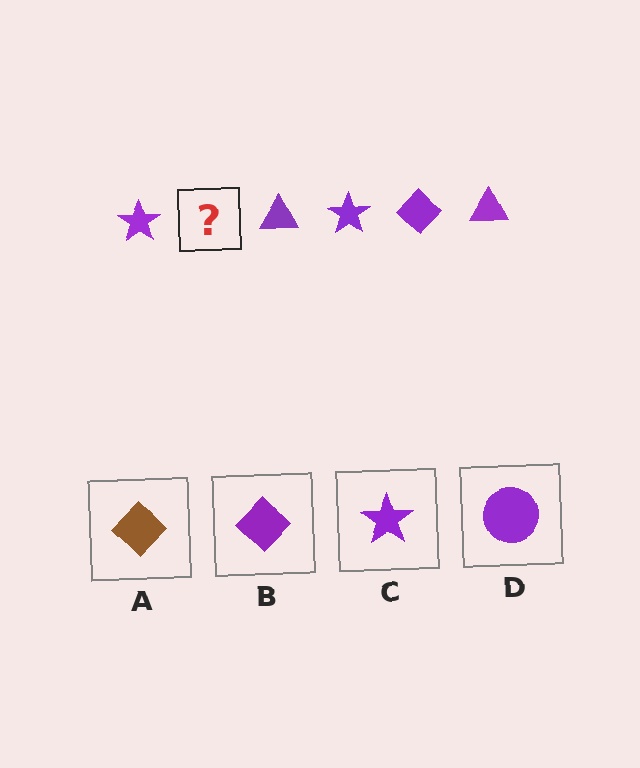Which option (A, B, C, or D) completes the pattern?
B.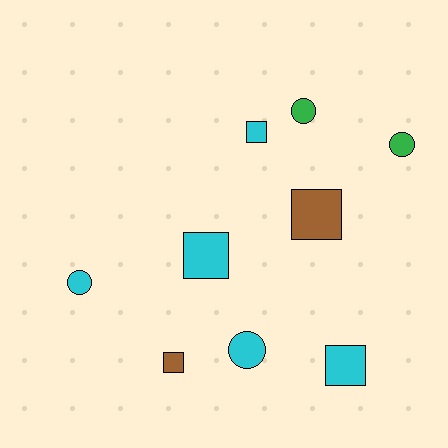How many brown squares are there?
There are 2 brown squares.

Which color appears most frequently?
Cyan, with 5 objects.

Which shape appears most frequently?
Square, with 5 objects.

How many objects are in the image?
There are 9 objects.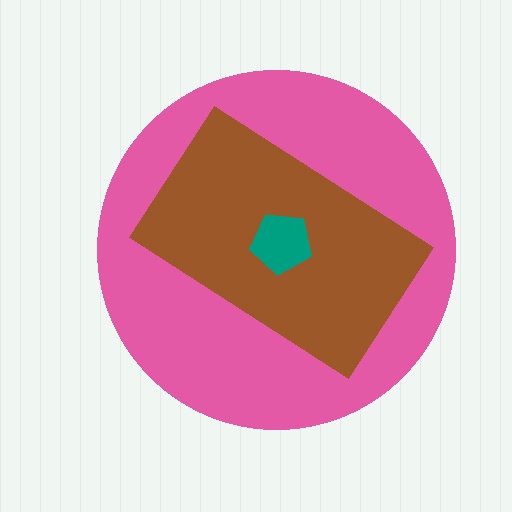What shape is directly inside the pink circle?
The brown rectangle.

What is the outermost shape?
The pink circle.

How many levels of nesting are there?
3.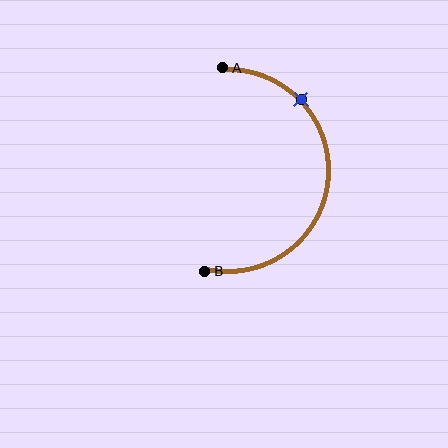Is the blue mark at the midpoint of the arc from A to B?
No. The blue mark lies on the arc but is closer to endpoint A. The arc midpoint would be at the point on the curve equidistant along the arc from both A and B.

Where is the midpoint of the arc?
The arc midpoint is the point on the curve farthest from the straight line joining A and B. It sits to the right of that line.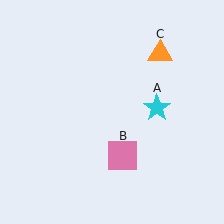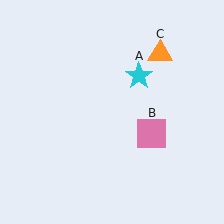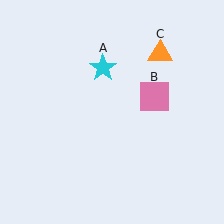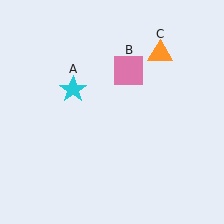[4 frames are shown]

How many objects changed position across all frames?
2 objects changed position: cyan star (object A), pink square (object B).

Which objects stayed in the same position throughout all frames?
Orange triangle (object C) remained stationary.